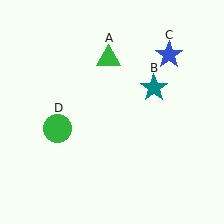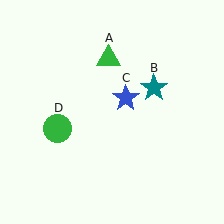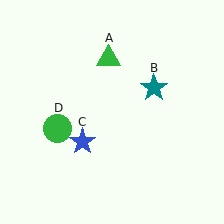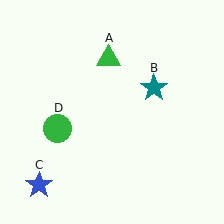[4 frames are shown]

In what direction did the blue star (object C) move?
The blue star (object C) moved down and to the left.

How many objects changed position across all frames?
1 object changed position: blue star (object C).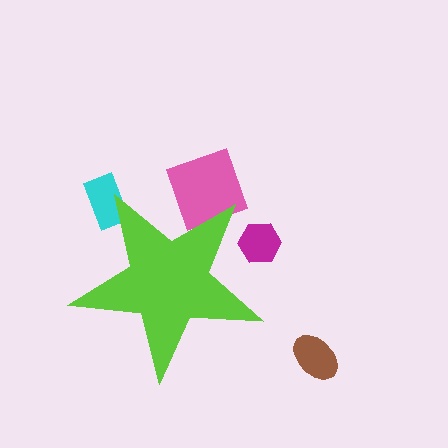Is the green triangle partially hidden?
Yes, the green triangle is partially hidden behind the lime star.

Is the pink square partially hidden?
Yes, the pink square is partially hidden behind the lime star.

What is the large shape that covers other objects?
A lime star.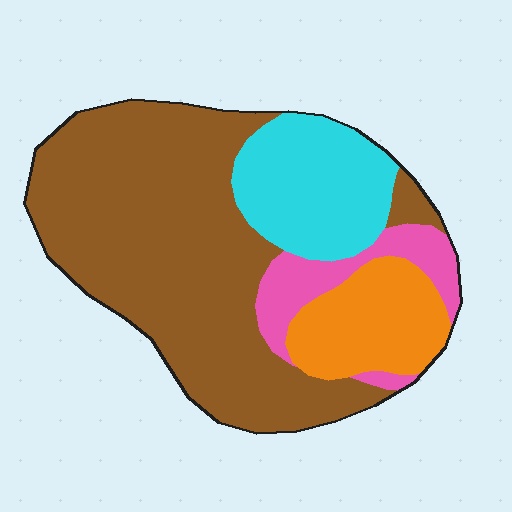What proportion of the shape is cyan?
Cyan covers about 20% of the shape.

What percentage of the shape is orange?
Orange covers 14% of the shape.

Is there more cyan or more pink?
Cyan.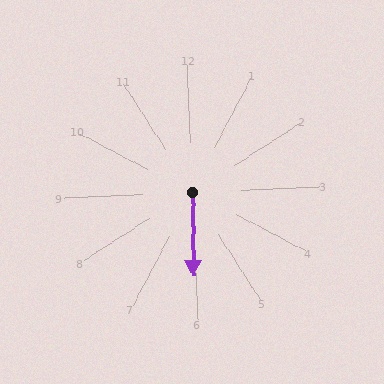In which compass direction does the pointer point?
South.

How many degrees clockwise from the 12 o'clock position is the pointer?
Approximately 182 degrees.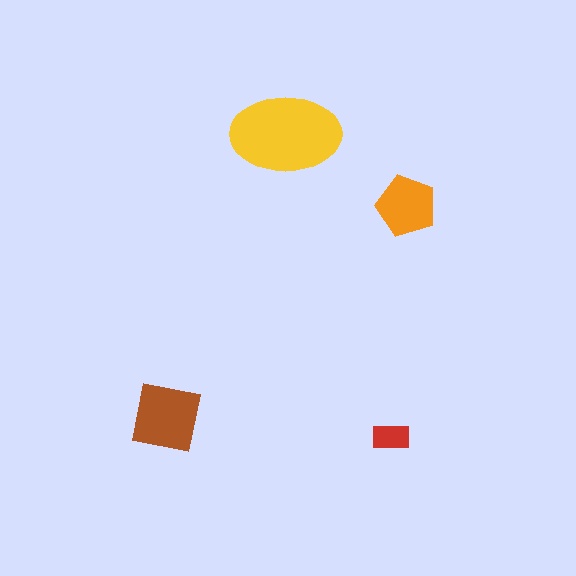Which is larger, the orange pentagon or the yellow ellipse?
The yellow ellipse.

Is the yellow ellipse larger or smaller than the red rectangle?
Larger.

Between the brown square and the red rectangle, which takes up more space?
The brown square.